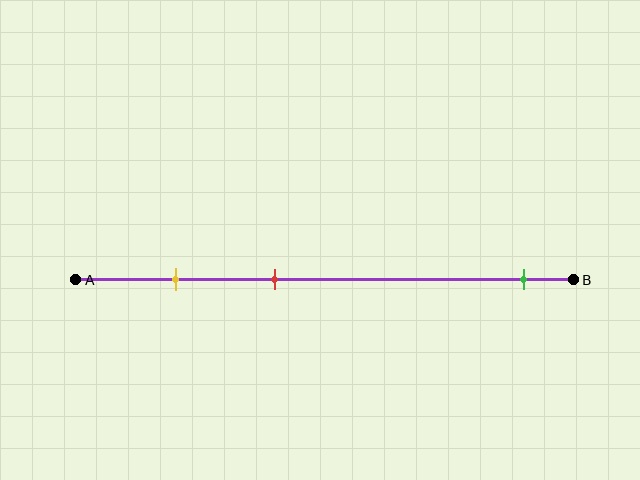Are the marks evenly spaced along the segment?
No, the marks are not evenly spaced.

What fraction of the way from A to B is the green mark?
The green mark is approximately 90% (0.9) of the way from A to B.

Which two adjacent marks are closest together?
The yellow and red marks are the closest adjacent pair.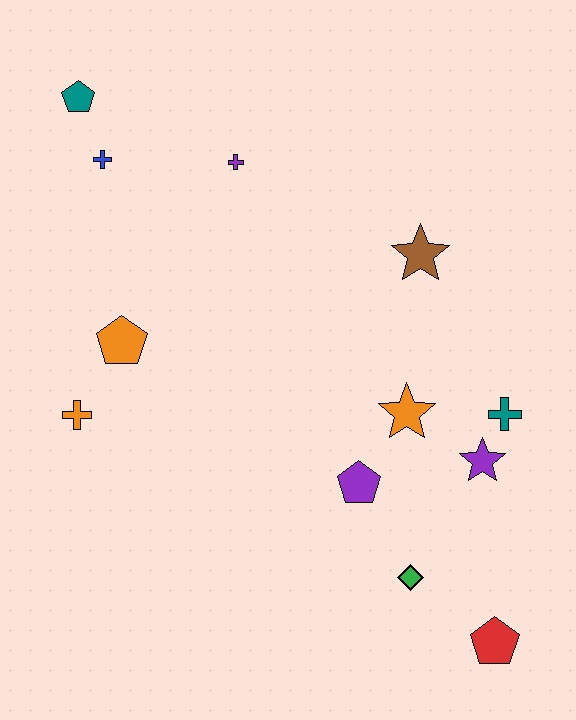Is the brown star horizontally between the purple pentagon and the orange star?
No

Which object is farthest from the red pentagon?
The teal pentagon is farthest from the red pentagon.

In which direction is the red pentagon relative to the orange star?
The red pentagon is below the orange star.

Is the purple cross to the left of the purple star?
Yes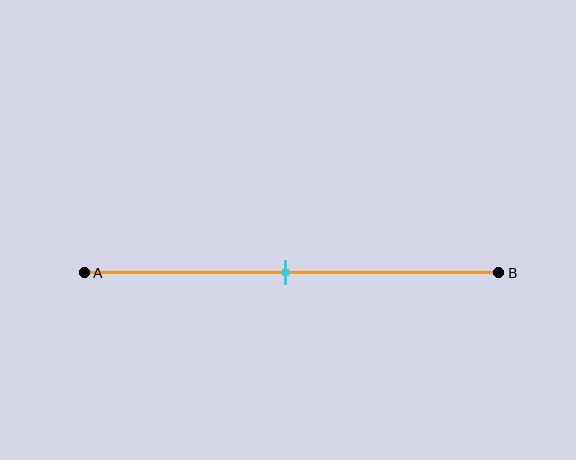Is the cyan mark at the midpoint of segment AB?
Yes, the mark is approximately at the midpoint.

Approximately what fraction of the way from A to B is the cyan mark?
The cyan mark is approximately 50% of the way from A to B.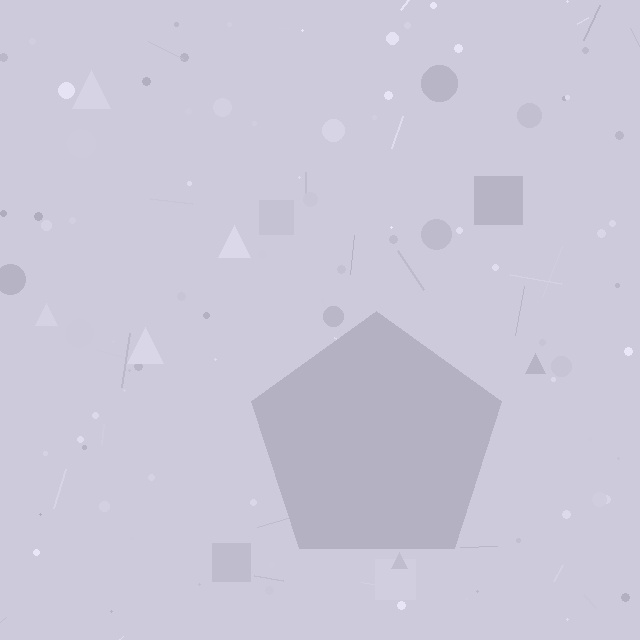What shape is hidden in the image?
A pentagon is hidden in the image.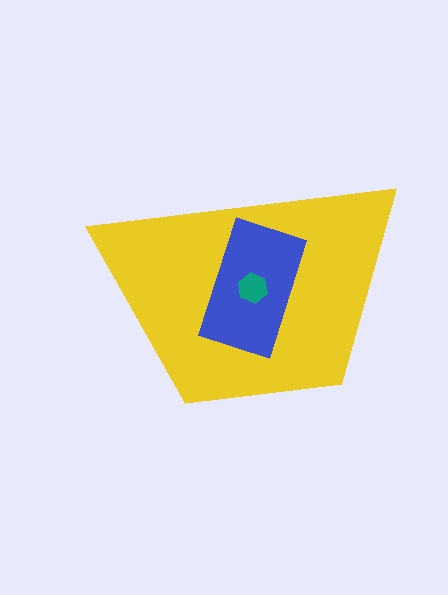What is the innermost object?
The teal hexagon.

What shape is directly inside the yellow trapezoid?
The blue rectangle.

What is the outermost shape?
The yellow trapezoid.